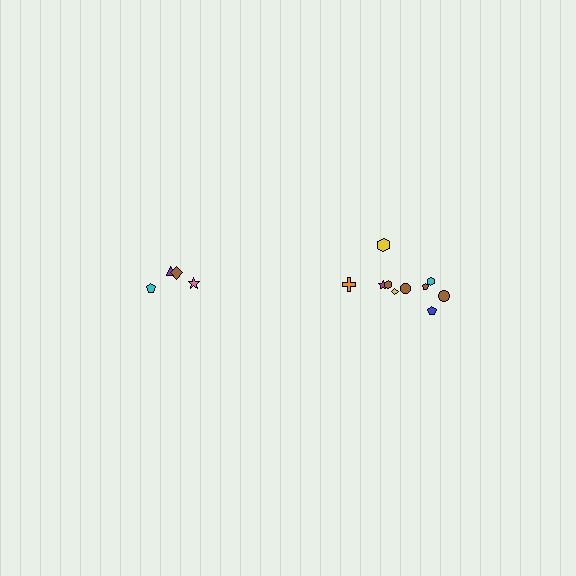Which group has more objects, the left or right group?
The right group.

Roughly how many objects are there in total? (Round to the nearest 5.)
Roughly 15 objects in total.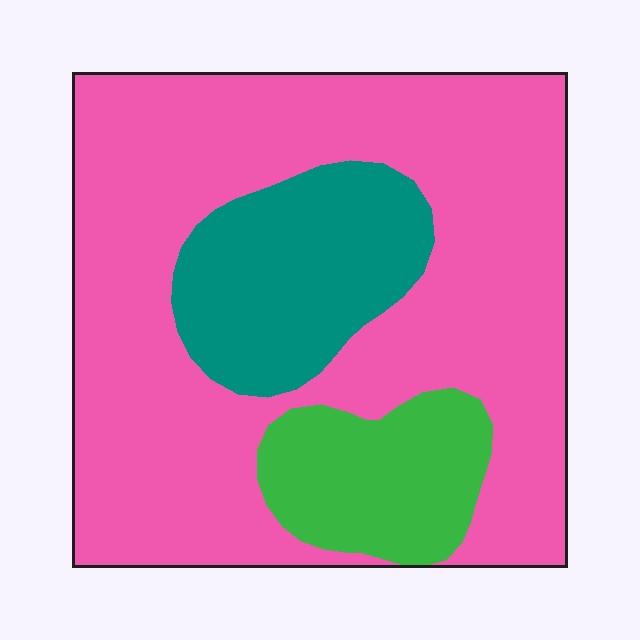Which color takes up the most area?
Pink, at roughly 70%.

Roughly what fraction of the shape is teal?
Teal takes up less than a quarter of the shape.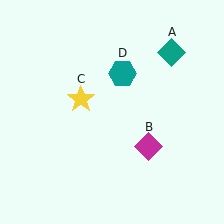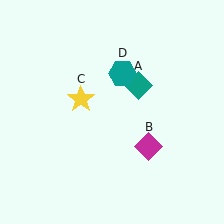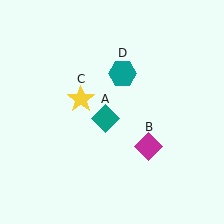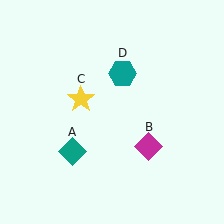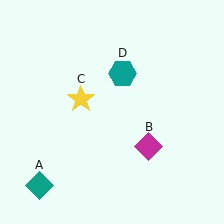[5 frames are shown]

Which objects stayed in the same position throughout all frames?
Magenta diamond (object B) and yellow star (object C) and teal hexagon (object D) remained stationary.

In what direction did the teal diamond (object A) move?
The teal diamond (object A) moved down and to the left.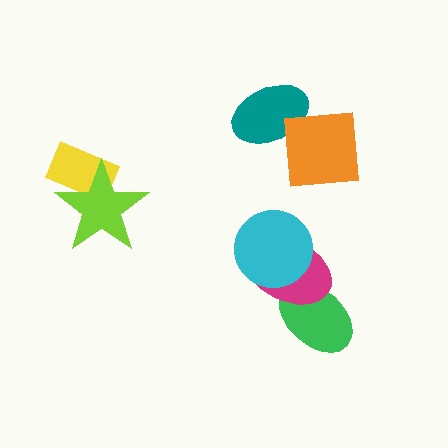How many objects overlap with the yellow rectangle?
1 object overlaps with the yellow rectangle.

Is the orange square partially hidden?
No, no other shape covers it.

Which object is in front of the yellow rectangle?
The lime star is in front of the yellow rectangle.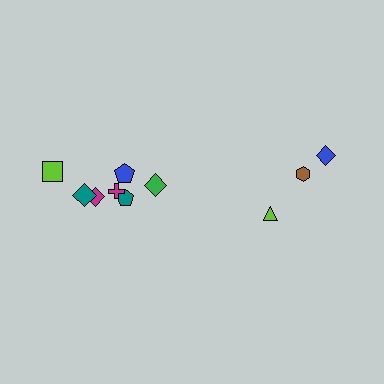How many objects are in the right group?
There are 3 objects.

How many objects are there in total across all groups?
There are 10 objects.